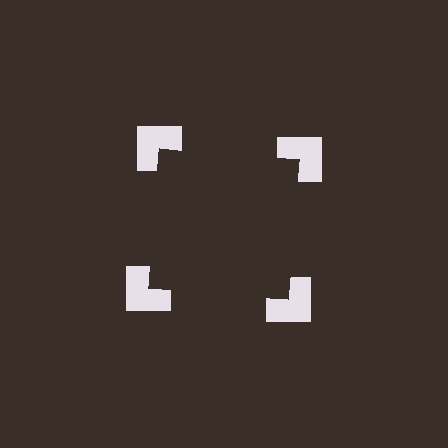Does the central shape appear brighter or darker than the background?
It typically appears slightly darker than the background, even though no actual brightness change is drawn.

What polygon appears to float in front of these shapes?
An illusory square — its edges are inferred from the aligned wedge cuts in the notched squares, not physically drawn.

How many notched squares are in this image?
There are 4 — one at each vertex of the illusory square.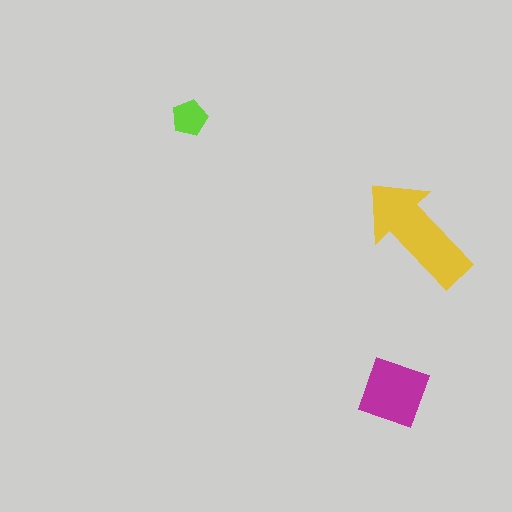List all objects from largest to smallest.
The yellow arrow, the magenta square, the lime pentagon.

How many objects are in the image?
There are 3 objects in the image.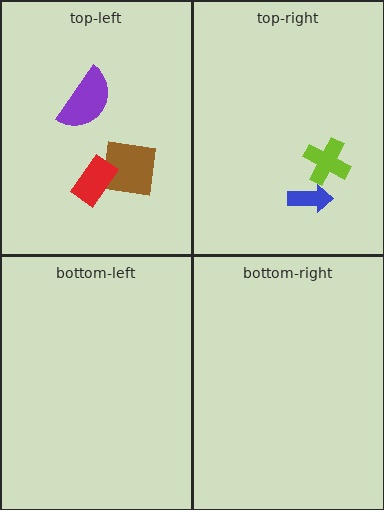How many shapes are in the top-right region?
2.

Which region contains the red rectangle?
The top-left region.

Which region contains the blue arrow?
The top-right region.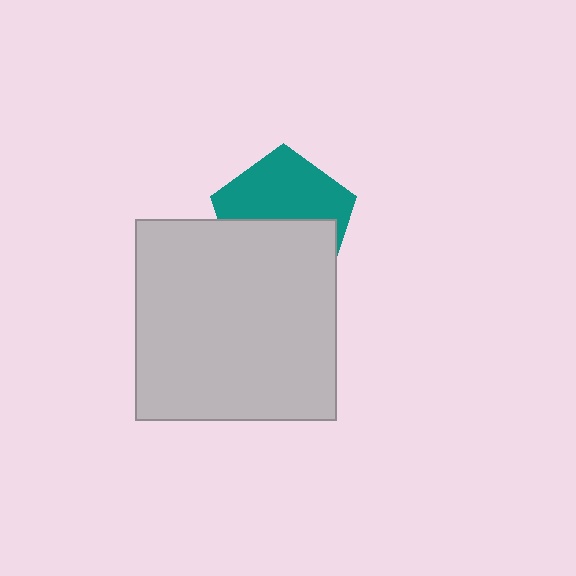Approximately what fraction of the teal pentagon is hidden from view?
Roughly 48% of the teal pentagon is hidden behind the light gray square.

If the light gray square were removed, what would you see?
You would see the complete teal pentagon.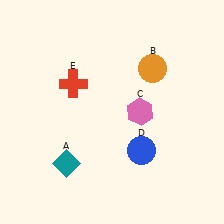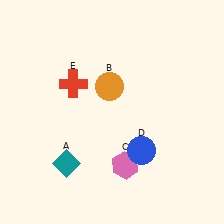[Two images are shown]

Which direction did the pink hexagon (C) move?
The pink hexagon (C) moved down.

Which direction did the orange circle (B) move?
The orange circle (B) moved left.